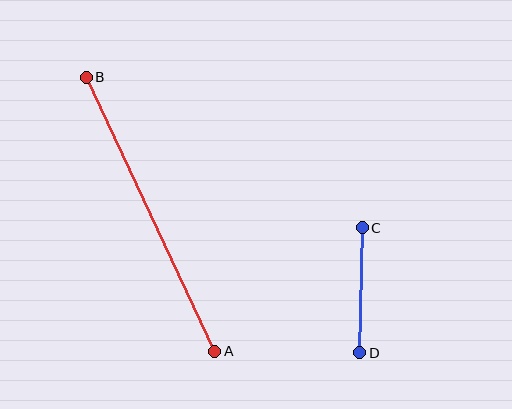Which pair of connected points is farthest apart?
Points A and B are farthest apart.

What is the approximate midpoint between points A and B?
The midpoint is at approximately (151, 214) pixels.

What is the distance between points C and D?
The distance is approximately 125 pixels.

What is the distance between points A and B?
The distance is approximately 302 pixels.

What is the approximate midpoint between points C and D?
The midpoint is at approximately (361, 290) pixels.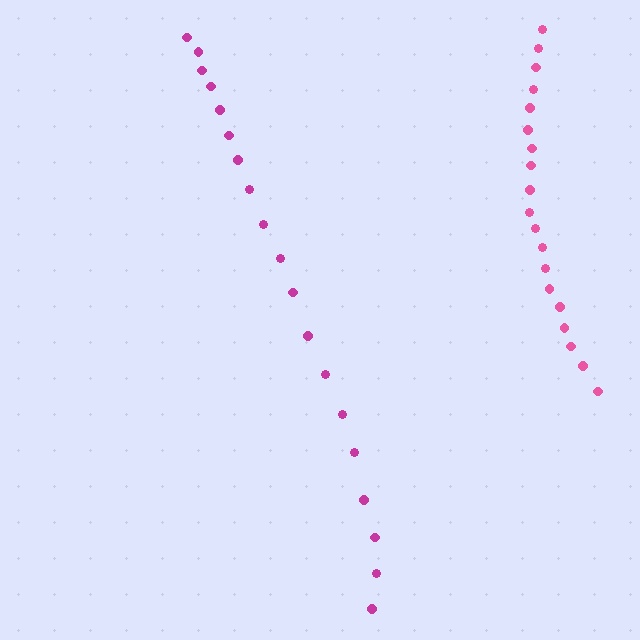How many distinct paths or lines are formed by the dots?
There are 2 distinct paths.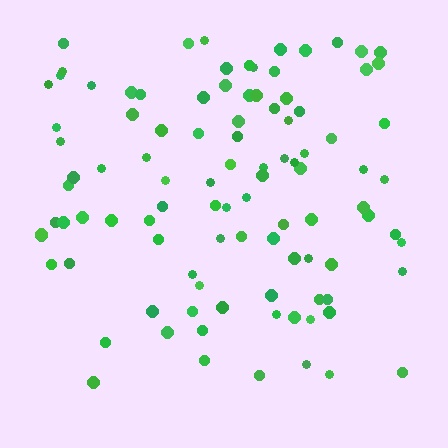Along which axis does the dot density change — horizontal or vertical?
Vertical.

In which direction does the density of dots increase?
From bottom to top, with the top side densest.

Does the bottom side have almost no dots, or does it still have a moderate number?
Still a moderate number, just noticeably fewer than the top.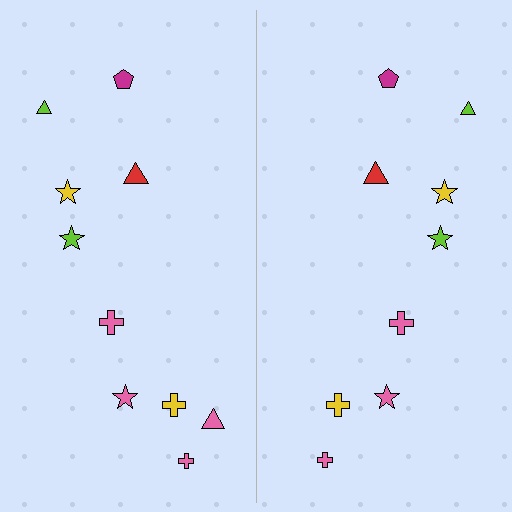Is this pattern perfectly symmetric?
No, the pattern is not perfectly symmetric. A pink triangle is missing from the right side.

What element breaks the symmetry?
A pink triangle is missing from the right side.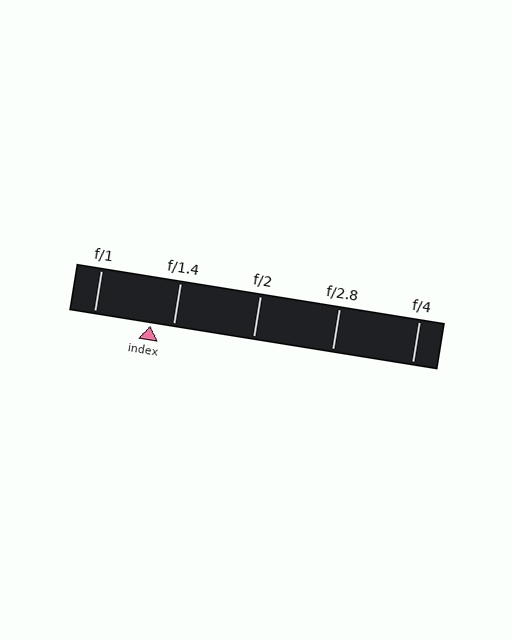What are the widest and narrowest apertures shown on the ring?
The widest aperture shown is f/1 and the narrowest is f/4.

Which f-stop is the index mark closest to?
The index mark is closest to f/1.4.